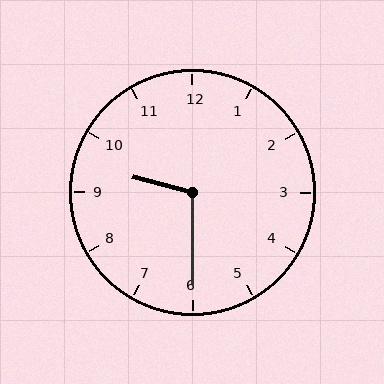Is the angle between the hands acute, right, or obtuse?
It is obtuse.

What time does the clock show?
9:30.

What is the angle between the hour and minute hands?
Approximately 105 degrees.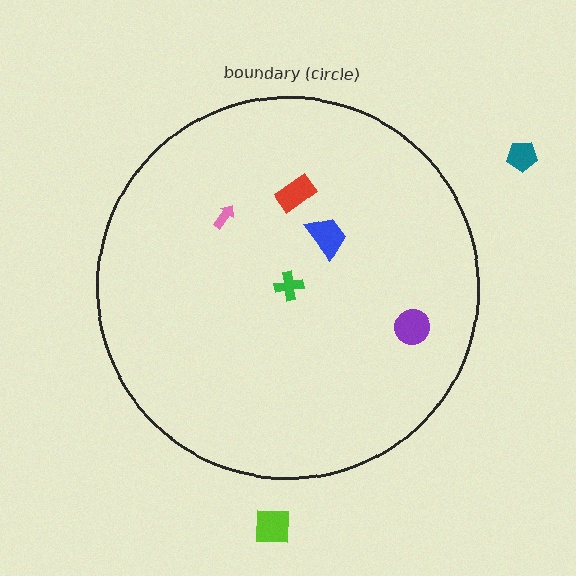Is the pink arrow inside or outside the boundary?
Inside.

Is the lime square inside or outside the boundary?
Outside.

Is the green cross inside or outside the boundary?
Inside.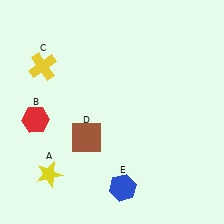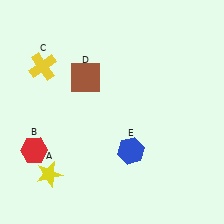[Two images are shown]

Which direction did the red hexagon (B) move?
The red hexagon (B) moved down.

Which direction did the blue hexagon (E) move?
The blue hexagon (E) moved up.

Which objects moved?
The objects that moved are: the red hexagon (B), the brown square (D), the blue hexagon (E).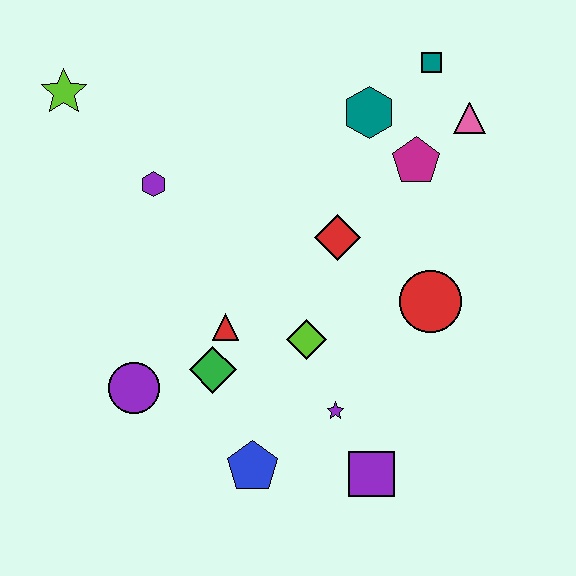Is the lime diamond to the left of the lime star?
No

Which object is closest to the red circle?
The red diamond is closest to the red circle.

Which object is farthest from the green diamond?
The teal square is farthest from the green diamond.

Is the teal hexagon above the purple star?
Yes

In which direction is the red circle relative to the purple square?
The red circle is above the purple square.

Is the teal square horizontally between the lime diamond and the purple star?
No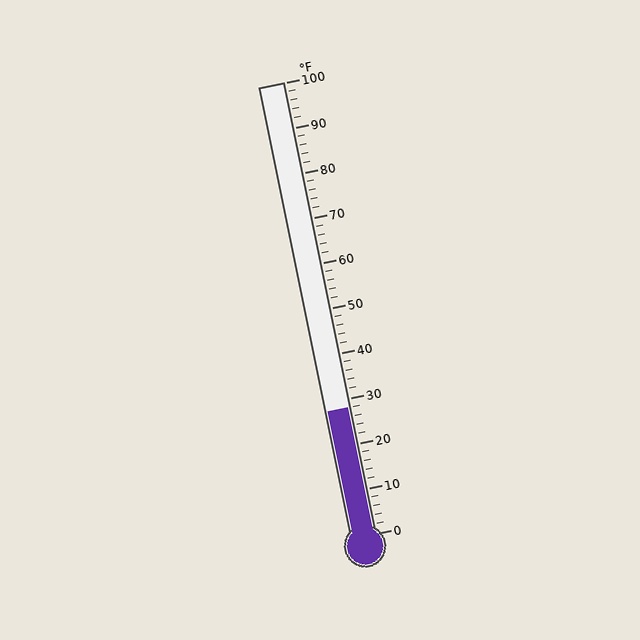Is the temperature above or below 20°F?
The temperature is above 20°F.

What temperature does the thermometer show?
The thermometer shows approximately 28°F.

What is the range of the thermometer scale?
The thermometer scale ranges from 0°F to 100°F.